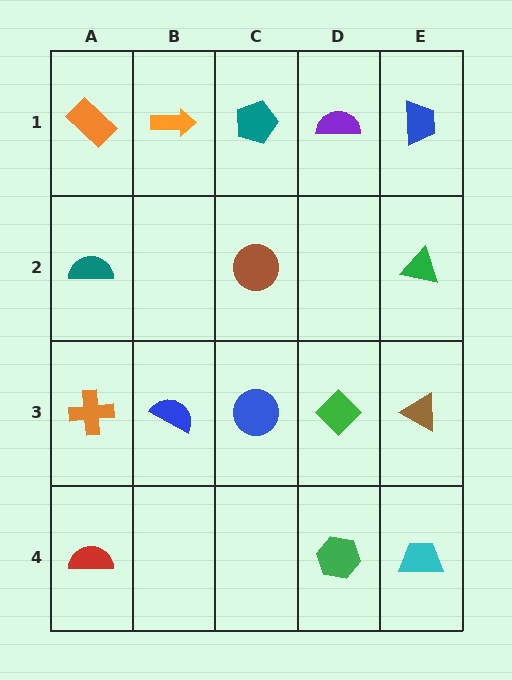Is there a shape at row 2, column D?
No, that cell is empty.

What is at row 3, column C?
A blue circle.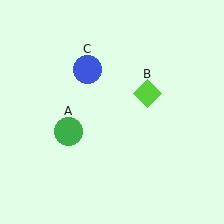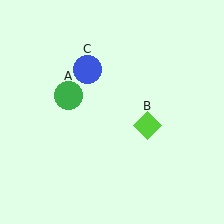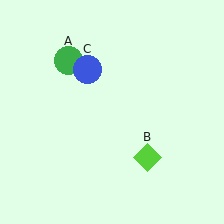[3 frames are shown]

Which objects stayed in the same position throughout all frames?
Blue circle (object C) remained stationary.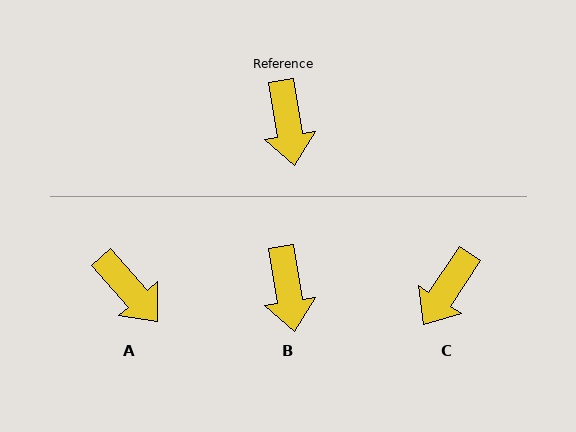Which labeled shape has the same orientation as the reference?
B.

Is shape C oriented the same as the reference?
No, it is off by about 42 degrees.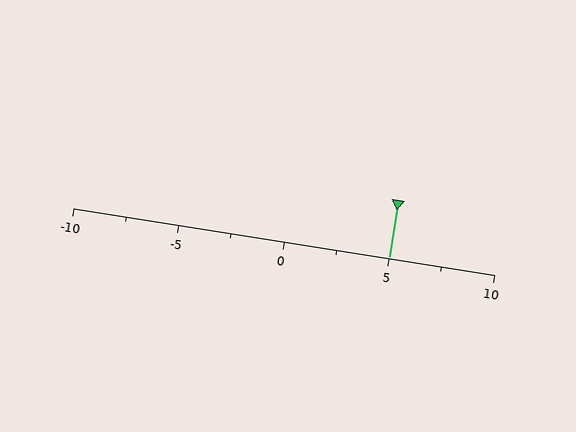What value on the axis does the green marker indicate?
The marker indicates approximately 5.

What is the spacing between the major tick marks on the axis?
The major ticks are spaced 5 apart.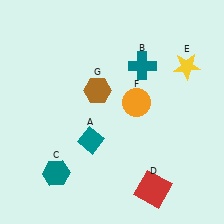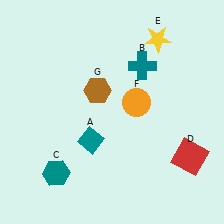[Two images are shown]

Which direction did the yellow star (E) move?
The yellow star (E) moved left.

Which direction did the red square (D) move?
The red square (D) moved right.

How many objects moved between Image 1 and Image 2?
2 objects moved between the two images.